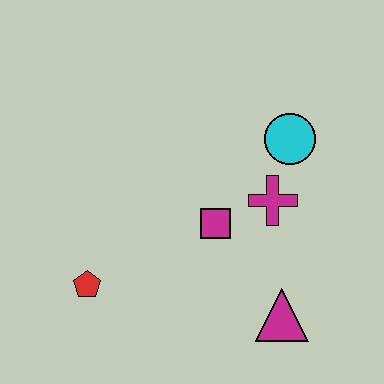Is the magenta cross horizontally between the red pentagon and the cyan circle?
Yes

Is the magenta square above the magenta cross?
No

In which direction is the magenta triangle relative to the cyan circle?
The magenta triangle is below the cyan circle.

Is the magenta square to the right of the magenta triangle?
No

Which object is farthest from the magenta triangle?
The red pentagon is farthest from the magenta triangle.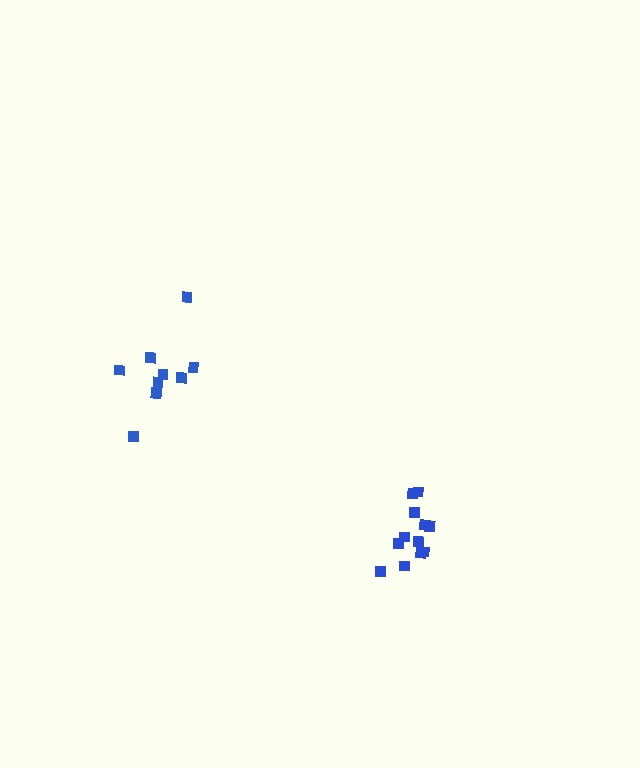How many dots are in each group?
Group 1: 12 dots, Group 2: 9 dots (21 total).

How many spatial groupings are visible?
There are 2 spatial groupings.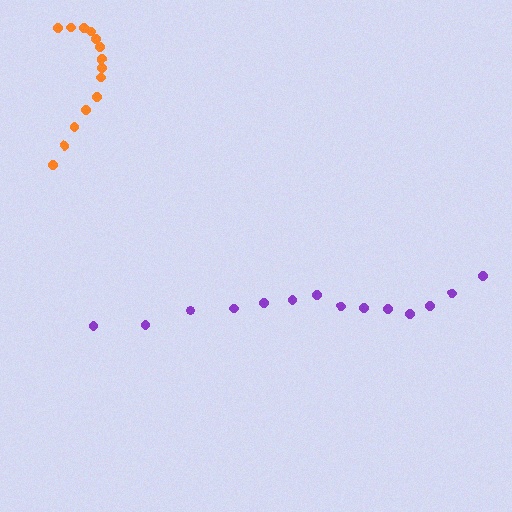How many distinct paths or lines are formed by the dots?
There are 2 distinct paths.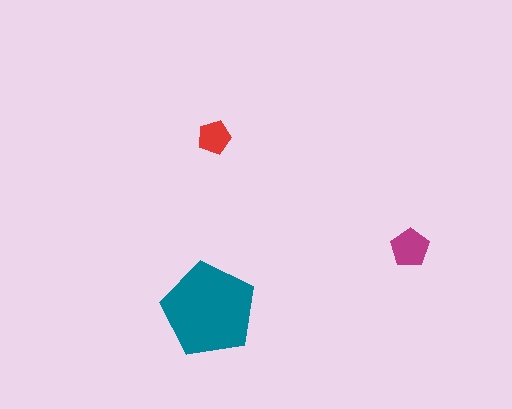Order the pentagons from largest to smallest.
the teal one, the magenta one, the red one.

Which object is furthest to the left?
The teal pentagon is leftmost.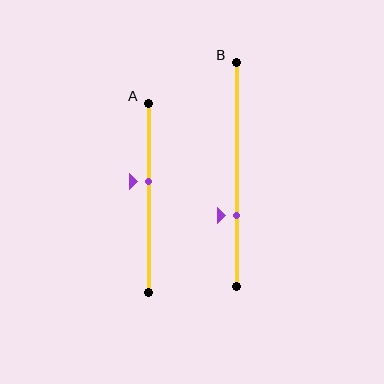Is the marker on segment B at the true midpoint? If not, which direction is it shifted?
No, the marker on segment B is shifted downward by about 18% of the segment length.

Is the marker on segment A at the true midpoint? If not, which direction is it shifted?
No, the marker on segment A is shifted upward by about 9% of the segment length.